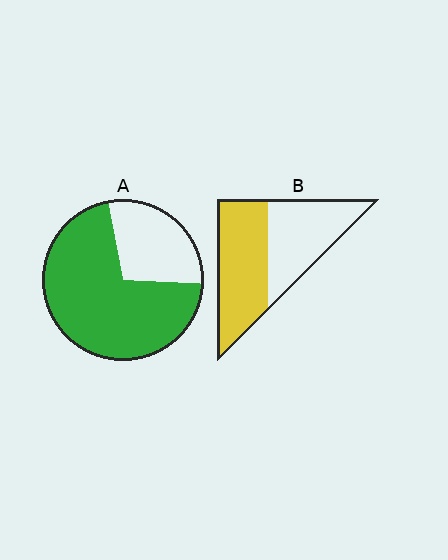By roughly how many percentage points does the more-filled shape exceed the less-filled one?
By roughly 20 percentage points (A over B).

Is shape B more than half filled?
Roughly half.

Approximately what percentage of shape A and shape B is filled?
A is approximately 70% and B is approximately 55%.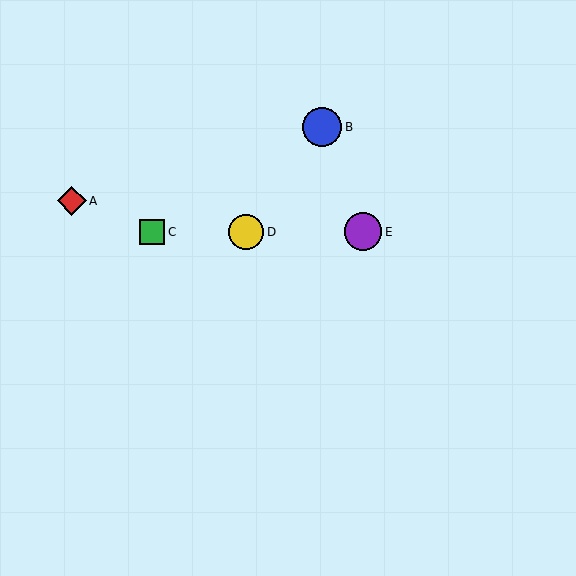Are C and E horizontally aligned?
Yes, both are at y≈232.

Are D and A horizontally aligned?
No, D is at y≈232 and A is at y≈201.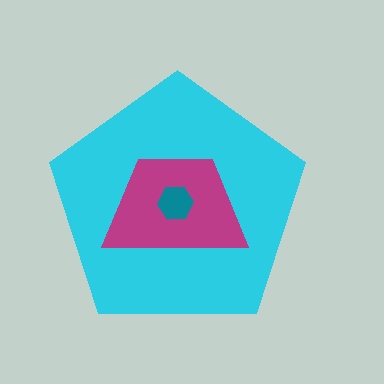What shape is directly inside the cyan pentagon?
The magenta trapezoid.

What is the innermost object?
The teal hexagon.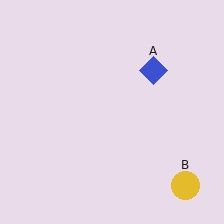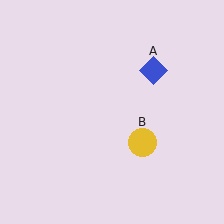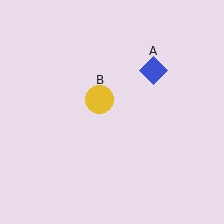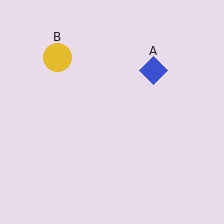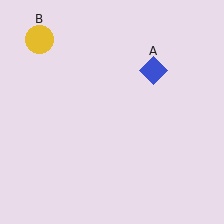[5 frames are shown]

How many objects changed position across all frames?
1 object changed position: yellow circle (object B).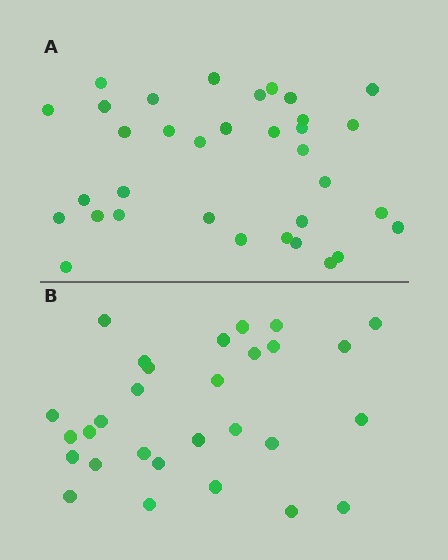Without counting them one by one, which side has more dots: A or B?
Region A (the top region) has more dots.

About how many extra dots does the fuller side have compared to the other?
Region A has about 5 more dots than region B.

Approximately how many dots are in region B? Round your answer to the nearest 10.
About 30 dots. (The exact count is 29, which rounds to 30.)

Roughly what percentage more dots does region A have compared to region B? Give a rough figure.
About 15% more.